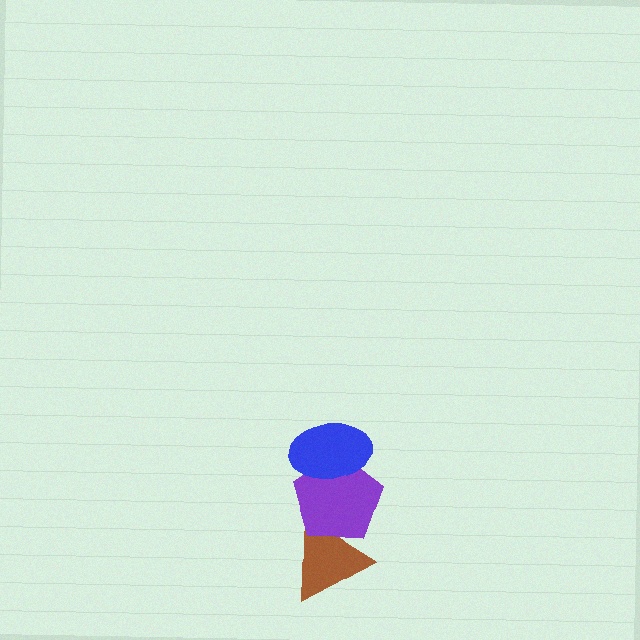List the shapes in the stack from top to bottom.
From top to bottom: the blue ellipse, the purple pentagon, the brown triangle.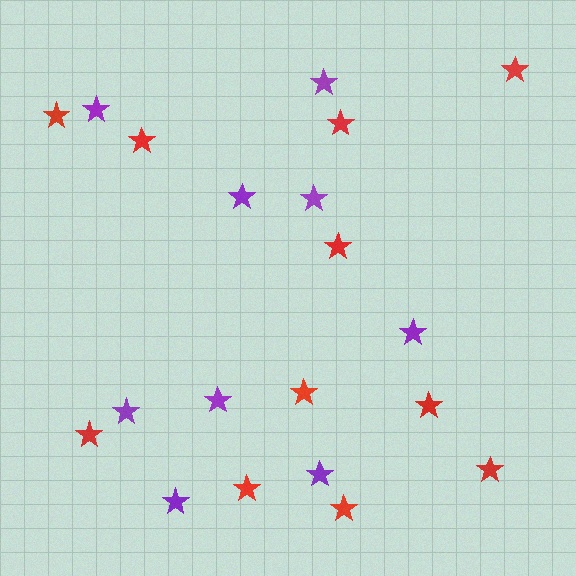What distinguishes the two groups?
There are 2 groups: one group of red stars (11) and one group of purple stars (9).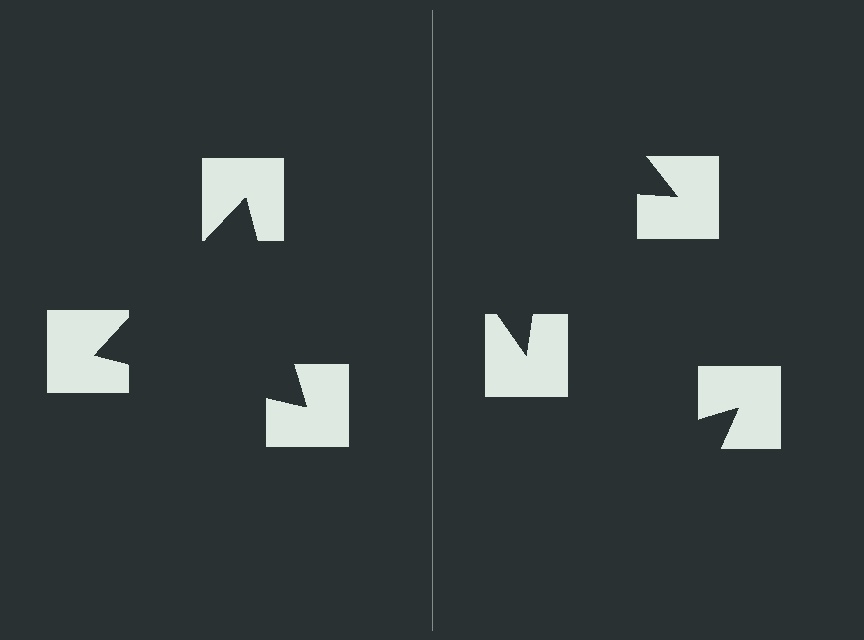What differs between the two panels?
The notched squares are positioned identically on both sides; only the wedge orientations differ. On the left they align to a triangle; on the right they are misaligned.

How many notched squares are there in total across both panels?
6 — 3 on each side.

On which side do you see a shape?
An illusory triangle appears on the left side. On the right side the wedge cuts are rotated, so no coherent shape forms.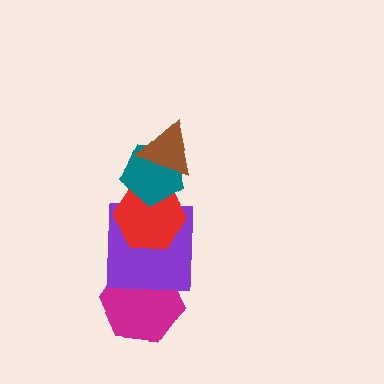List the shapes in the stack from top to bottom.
From top to bottom: the brown triangle, the teal pentagon, the red hexagon, the purple square, the magenta hexagon.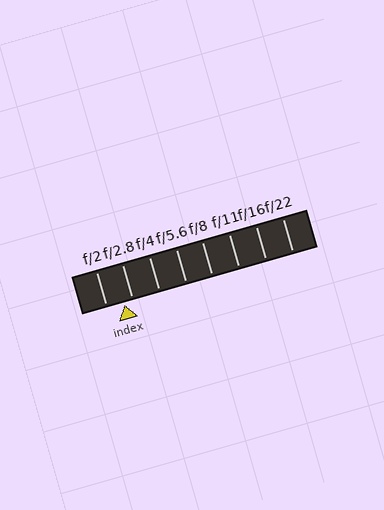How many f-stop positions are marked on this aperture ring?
There are 8 f-stop positions marked.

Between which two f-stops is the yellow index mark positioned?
The index mark is between f/2 and f/2.8.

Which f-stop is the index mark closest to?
The index mark is closest to f/2.8.